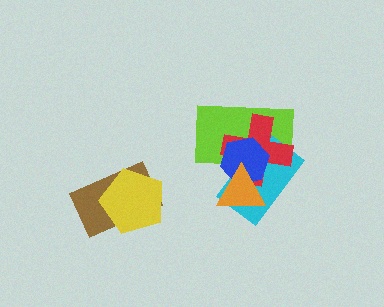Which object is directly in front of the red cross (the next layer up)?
The blue hexagon is directly in front of the red cross.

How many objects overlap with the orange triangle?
4 objects overlap with the orange triangle.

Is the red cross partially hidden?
Yes, it is partially covered by another shape.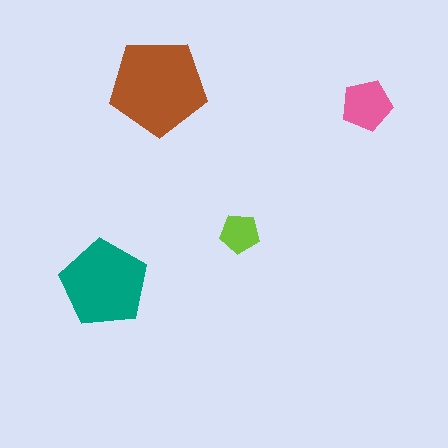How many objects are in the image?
There are 4 objects in the image.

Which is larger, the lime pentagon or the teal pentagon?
The teal one.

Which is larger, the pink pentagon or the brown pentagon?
The brown one.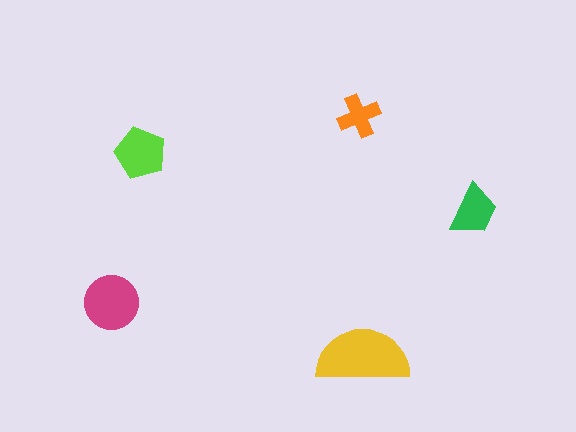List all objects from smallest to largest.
The orange cross, the green trapezoid, the lime pentagon, the magenta circle, the yellow semicircle.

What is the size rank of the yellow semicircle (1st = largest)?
1st.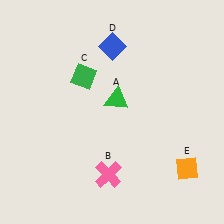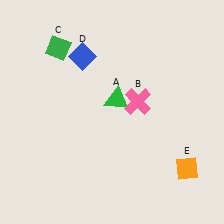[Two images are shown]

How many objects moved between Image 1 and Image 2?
3 objects moved between the two images.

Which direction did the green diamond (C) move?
The green diamond (C) moved up.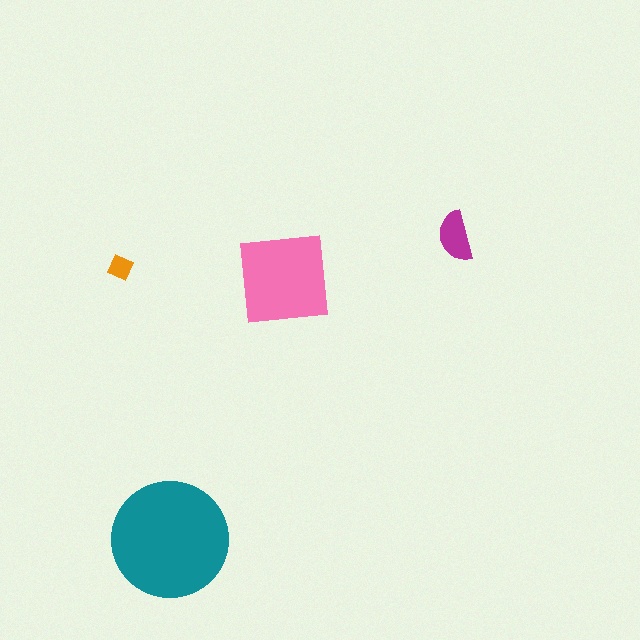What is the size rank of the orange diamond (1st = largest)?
4th.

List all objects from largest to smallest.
The teal circle, the pink square, the magenta semicircle, the orange diamond.